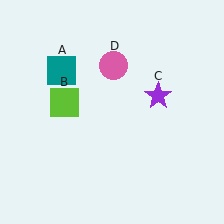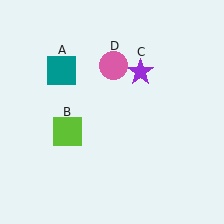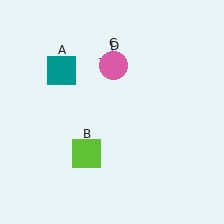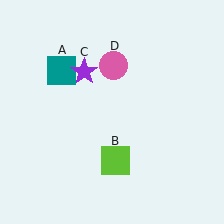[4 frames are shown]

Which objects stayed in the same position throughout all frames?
Teal square (object A) and pink circle (object D) remained stationary.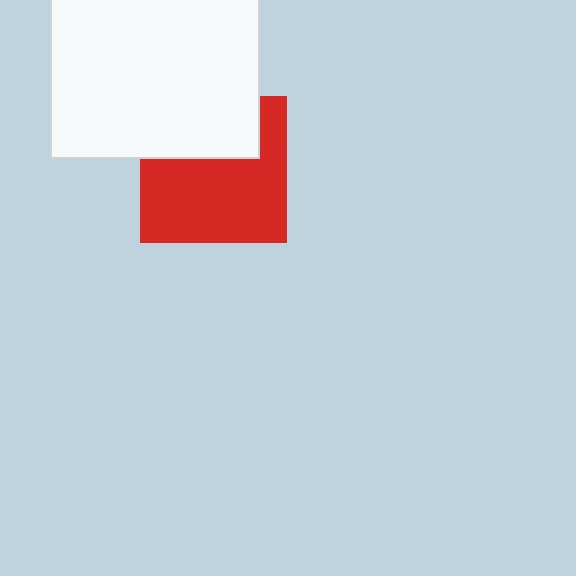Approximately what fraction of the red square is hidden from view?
Roughly 35% of the red square is hidden behind the white rectangle.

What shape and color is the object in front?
The object in front is a white rectangle.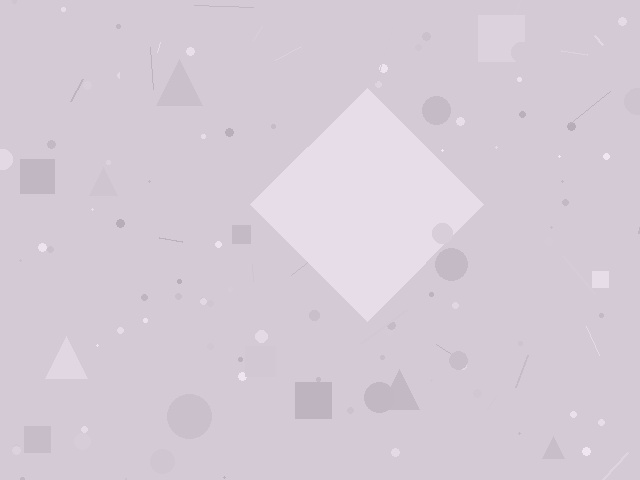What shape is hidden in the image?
A diamond is hidden in the image.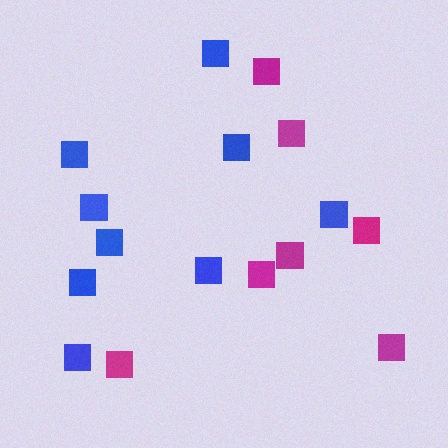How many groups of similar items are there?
There are 2 groups: one group of blue squares (9) and one group of magenta squares (7).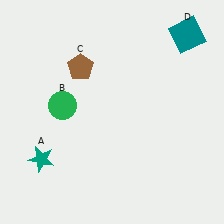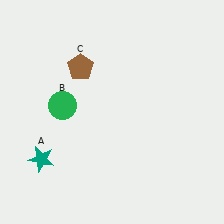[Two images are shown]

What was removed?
The teal square (D) was removed in Image 2.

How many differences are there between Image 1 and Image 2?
There is 1 difference between the two images.